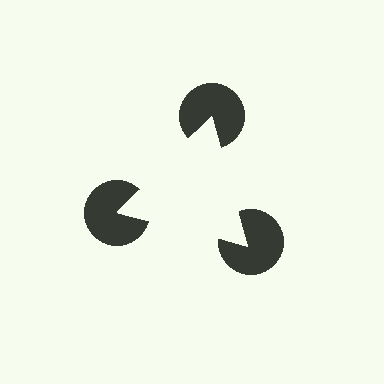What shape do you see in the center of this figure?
An illusory triangle — its edges are inferred from the aligned wedge cuts in the pac-man discs, not physically drawn.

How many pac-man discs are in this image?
There are 3 — one at each vertex of the illusory triangle.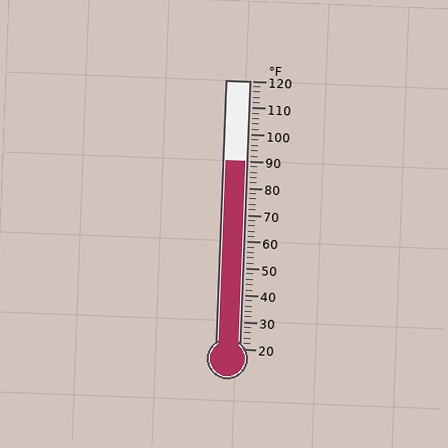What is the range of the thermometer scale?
The thermometer scale ranges from 20°F to 120°F.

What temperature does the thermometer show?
The thermometer shows approximately 90°F.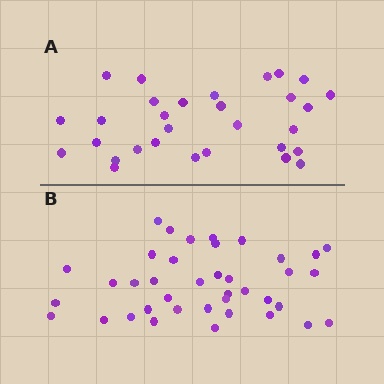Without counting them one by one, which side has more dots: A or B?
Region B (the bottom region) has more dots.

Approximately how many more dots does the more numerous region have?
Region B has roughly 8 or so more dots than region A.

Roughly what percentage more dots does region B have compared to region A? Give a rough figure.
About 30% more.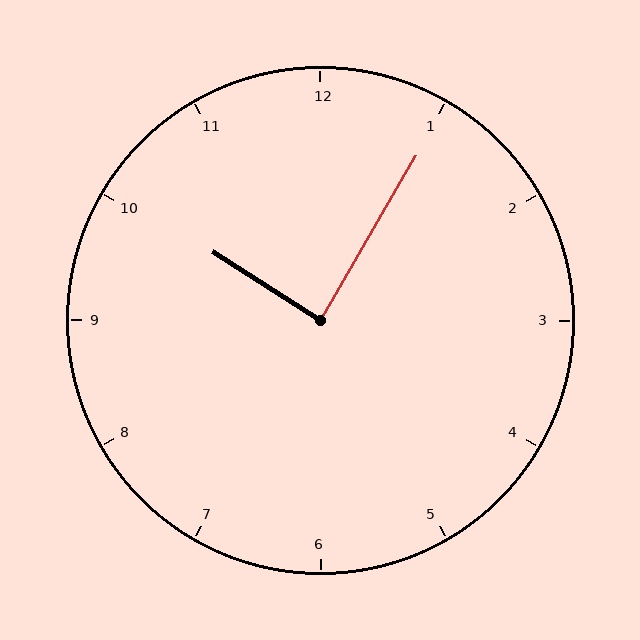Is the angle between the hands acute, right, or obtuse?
It is right.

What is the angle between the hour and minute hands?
Approximately 88 degrees.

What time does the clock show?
10:05.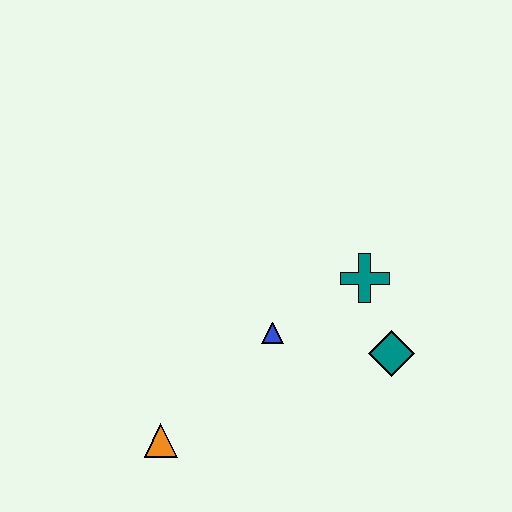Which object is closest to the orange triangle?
The blue triangle is closest to the orange triangle.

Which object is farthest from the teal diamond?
The orange triangle is farthest from the teal diamond.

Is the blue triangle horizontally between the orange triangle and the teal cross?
Yes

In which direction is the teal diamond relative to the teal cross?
The teal diamond is below the teal cross.